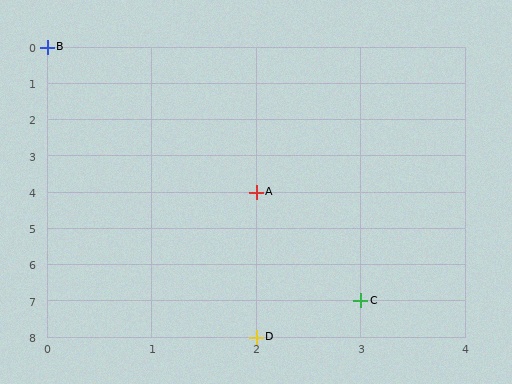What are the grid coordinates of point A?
Point A is at grid coordinates (2, 4).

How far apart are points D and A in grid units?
Points D and A are 4 rows apart.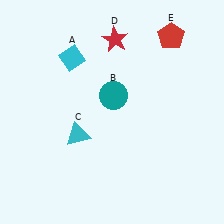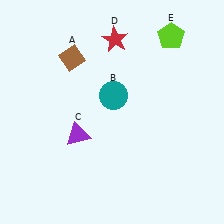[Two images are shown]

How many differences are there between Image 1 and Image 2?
There are 3 differences between the two images.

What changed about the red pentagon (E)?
In Image 1, E is red. In Image 2, it changed to lime.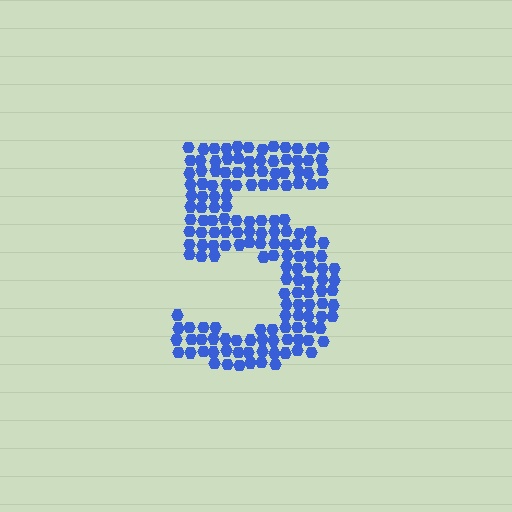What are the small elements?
The small elements are hexagons.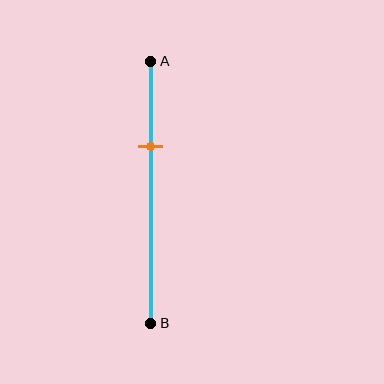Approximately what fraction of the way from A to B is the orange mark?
The orange mark is approximately 30% of the way from A to B.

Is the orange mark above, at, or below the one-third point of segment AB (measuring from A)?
The orange mark is approximately at the one-third point of segment AB.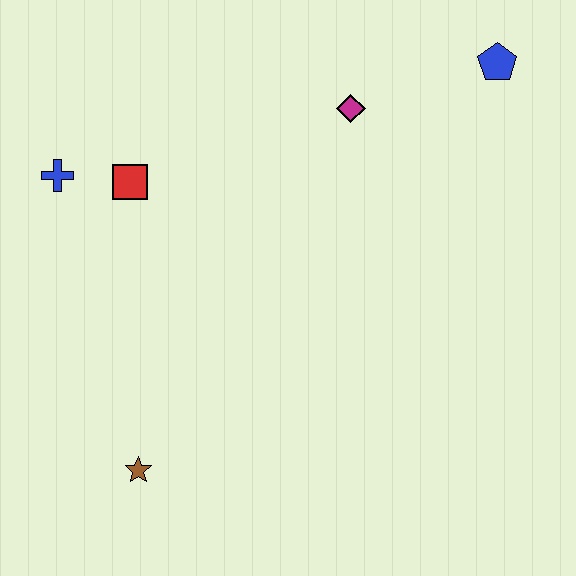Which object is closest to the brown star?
The red square is closest to the brown star.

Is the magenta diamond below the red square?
No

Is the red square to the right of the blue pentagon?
No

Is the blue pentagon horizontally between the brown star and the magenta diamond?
No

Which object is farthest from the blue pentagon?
The brown star is farthest from the blue pentagon.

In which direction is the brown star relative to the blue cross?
The brown star is below the blue cross.